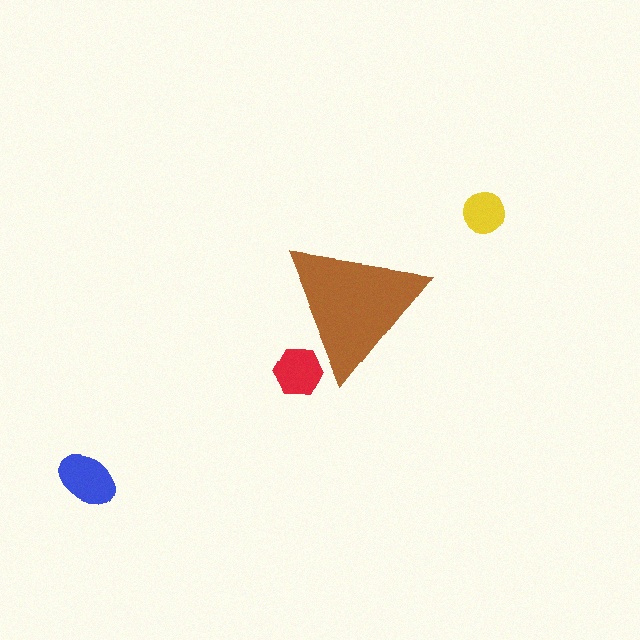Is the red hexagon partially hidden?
Yes, the red hexagon is partially hidden behind the brown triangle.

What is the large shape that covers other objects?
A brown triangle.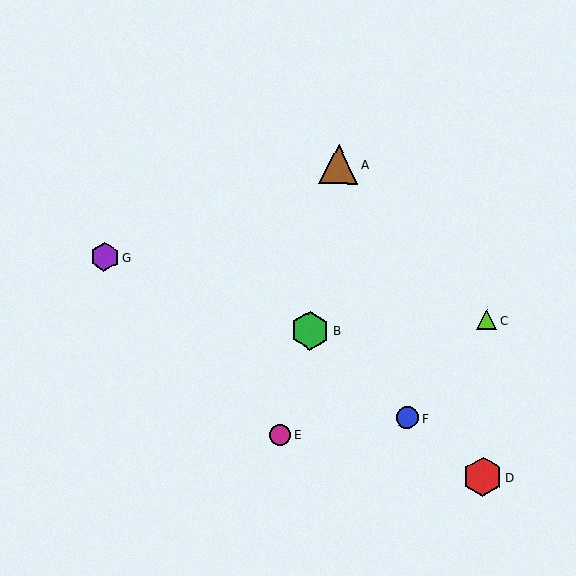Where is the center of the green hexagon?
The center of the green hexagon is at (310, 331).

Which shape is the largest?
The brown triangle (labeled A) is the largest.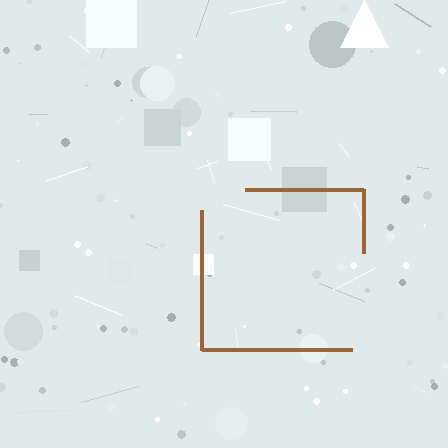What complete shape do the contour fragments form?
The contour fragments form a square.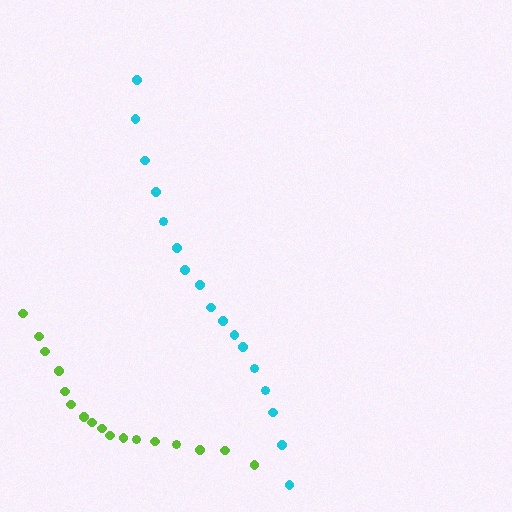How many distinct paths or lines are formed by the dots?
There are 2 distinct paths.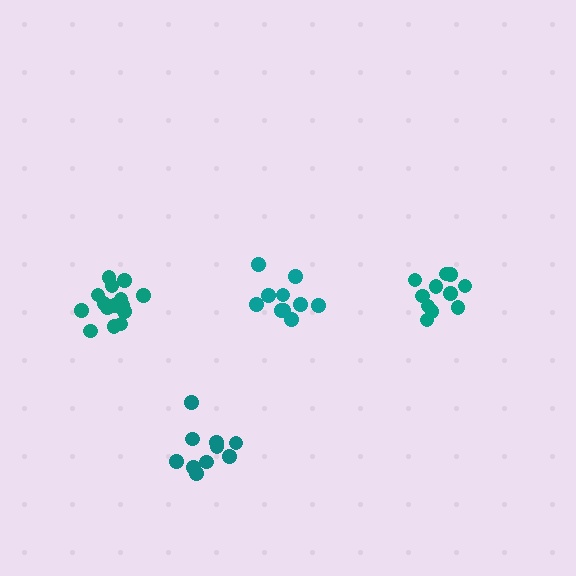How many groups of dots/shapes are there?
There are 4 groups.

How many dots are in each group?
Group 1: 11 dots, Group 2: 10 dots, Group 3: 15 dots, Group 4: 10 dots (46 total).